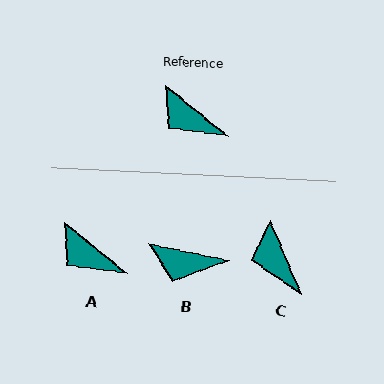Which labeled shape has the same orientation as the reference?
A.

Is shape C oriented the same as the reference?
No, it is off by about 28 degrees.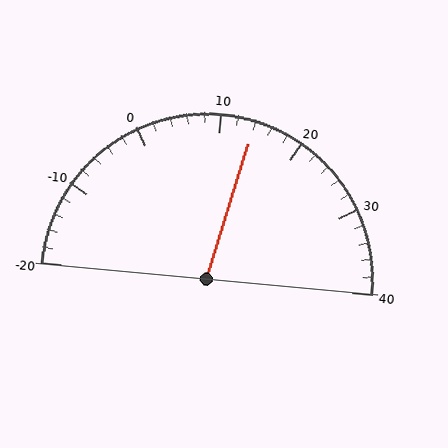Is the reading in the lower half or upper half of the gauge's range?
The reading is in the upper half of the range (-20 to 40).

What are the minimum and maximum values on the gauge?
The gauge ranges from -20 to 40.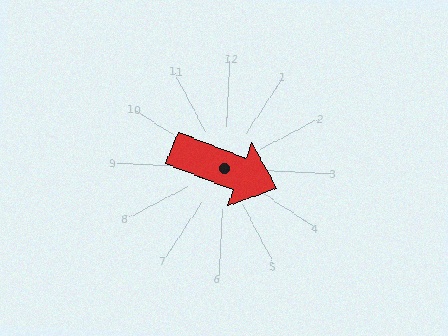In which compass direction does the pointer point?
East.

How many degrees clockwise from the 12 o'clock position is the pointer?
Approximately 108 degrees.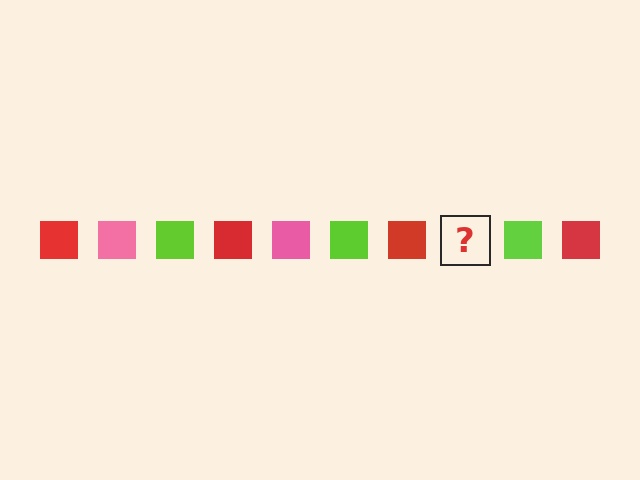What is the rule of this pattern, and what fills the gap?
The rule is that the pattern cycles through red, pink, lime squares. The gap should be filled with a pink square.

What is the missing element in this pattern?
The missing element is a pink square.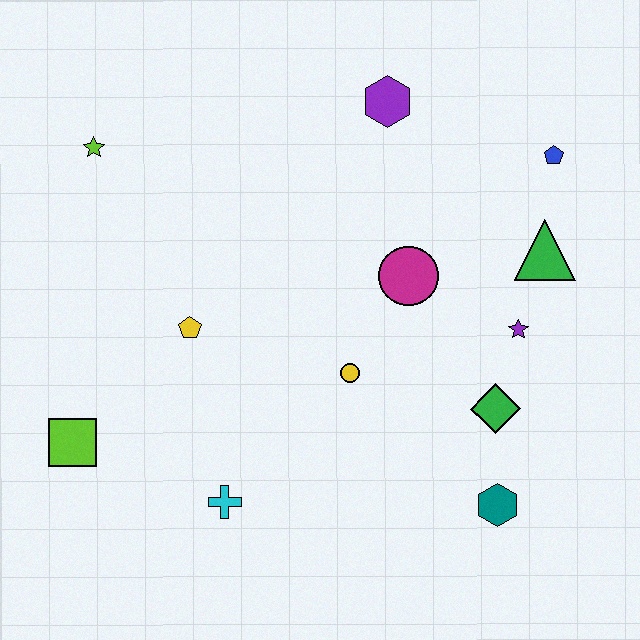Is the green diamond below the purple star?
Yes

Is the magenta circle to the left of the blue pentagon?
Yes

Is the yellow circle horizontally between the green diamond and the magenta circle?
No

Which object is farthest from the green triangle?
The lime square is farthest from the green triangle.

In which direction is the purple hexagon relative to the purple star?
The purple hexagon is above the purple star.